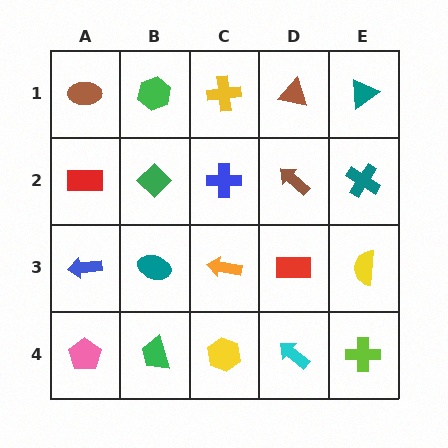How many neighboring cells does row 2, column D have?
4.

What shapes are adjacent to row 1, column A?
A red rectangle (row 2, column A), a green hexagon (row 1, column B).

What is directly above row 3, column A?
A red rectangle.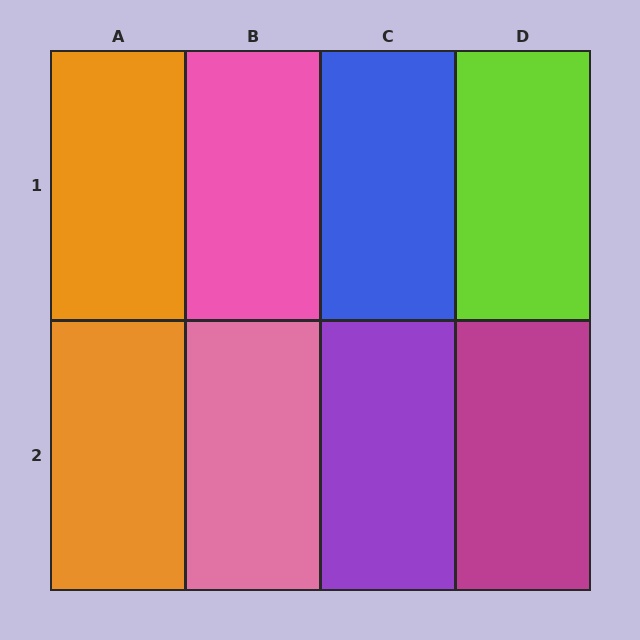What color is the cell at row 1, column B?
Pink.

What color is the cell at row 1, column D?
Lime.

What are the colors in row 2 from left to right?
Orange, pink, purple, magenta.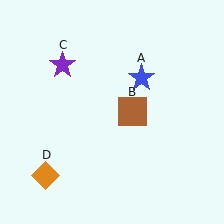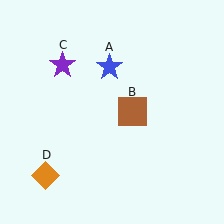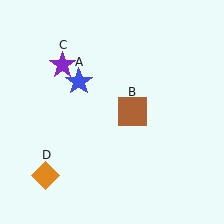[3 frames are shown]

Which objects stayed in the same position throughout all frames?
Brown square (object B) and purple star (object C) and orange diamond (object D) remained stationary.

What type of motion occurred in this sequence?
The blue star (object A) rotated counterclockwise around the center of the scene.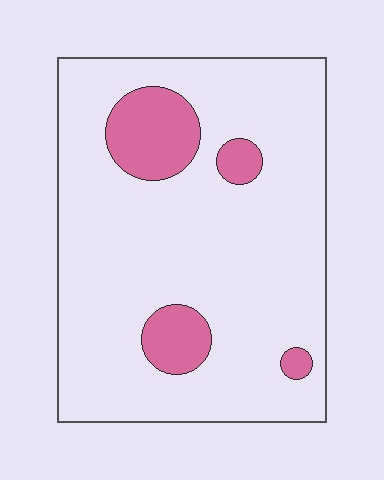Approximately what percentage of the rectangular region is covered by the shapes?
Approximately 15%.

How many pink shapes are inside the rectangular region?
4.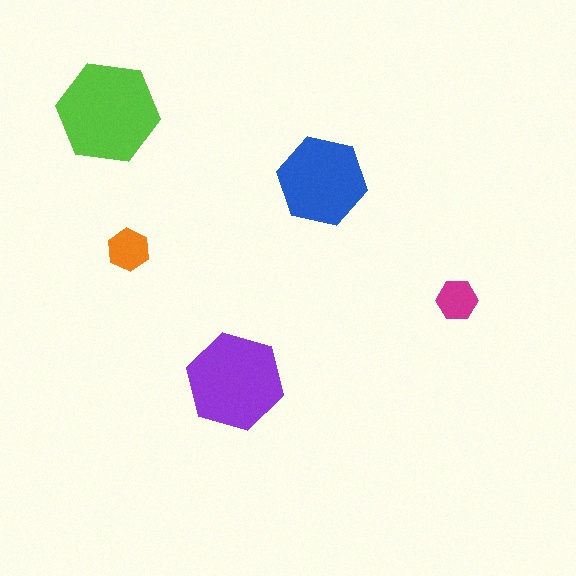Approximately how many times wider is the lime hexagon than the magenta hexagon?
About 2.5 times wider.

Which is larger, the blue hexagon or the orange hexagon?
The blue one.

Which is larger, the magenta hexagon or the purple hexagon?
The purple one.